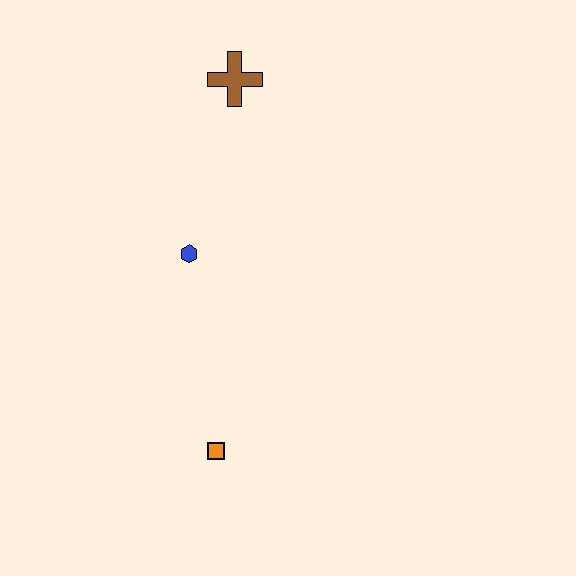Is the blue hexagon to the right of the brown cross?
No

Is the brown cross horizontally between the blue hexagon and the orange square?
No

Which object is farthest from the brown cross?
The orange square is farthest from the brown cross.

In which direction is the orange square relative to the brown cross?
The orange square is below the brown cross.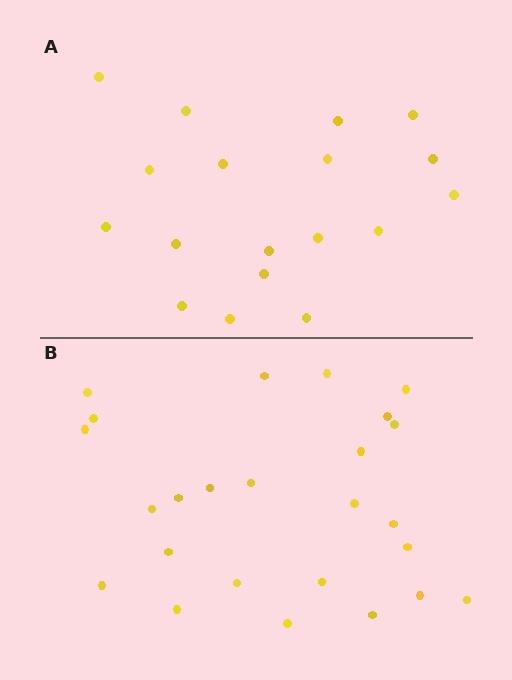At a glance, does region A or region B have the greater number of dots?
Region B (the bottom region) has more dots.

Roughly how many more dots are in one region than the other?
Region B has roughly 8 or so more dots than region A.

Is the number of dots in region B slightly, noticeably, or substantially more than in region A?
Region B has noticeably more, but not dramatically so. The ratio is roughly 1.4 to 1.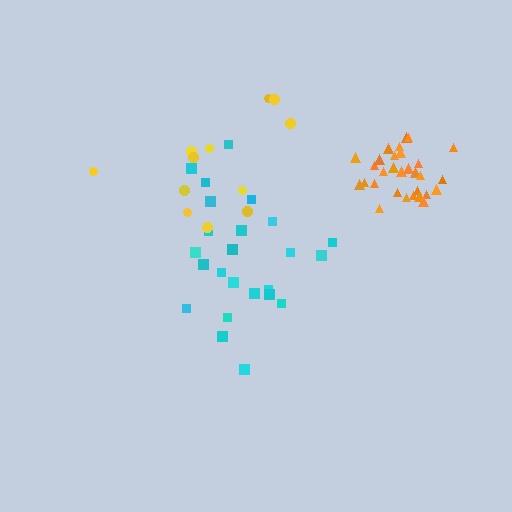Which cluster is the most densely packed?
Orange.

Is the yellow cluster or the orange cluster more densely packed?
Orange.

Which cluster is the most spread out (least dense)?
Yellow.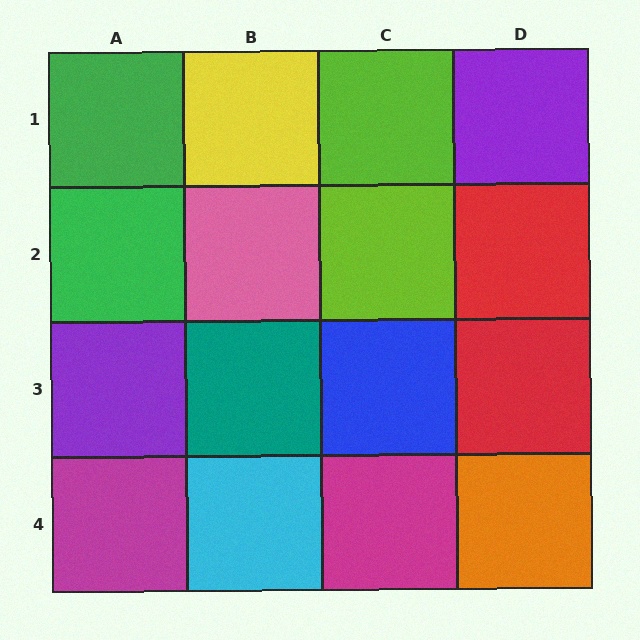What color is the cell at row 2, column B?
Pink.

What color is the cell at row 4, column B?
Cyan.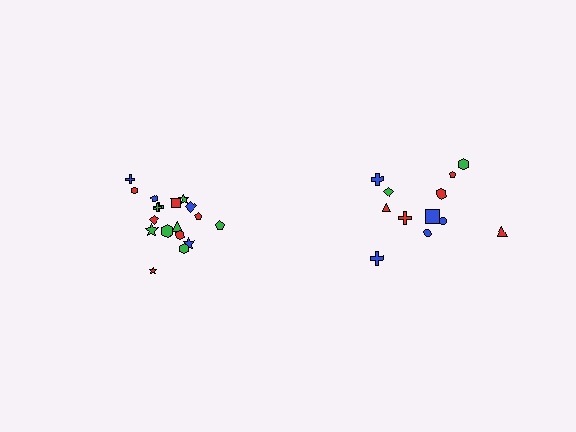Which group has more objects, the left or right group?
The left group.